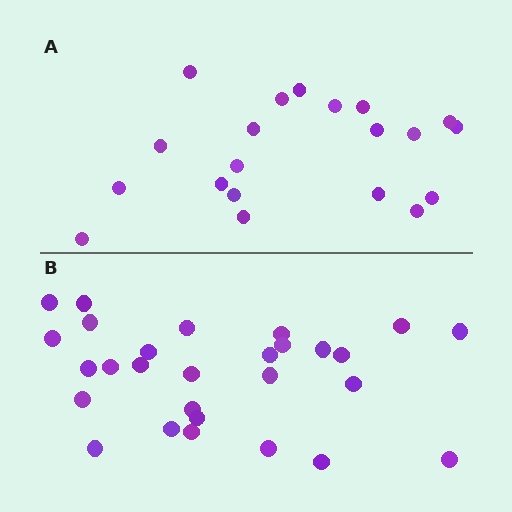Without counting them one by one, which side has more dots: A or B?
Region B (the bottom region) has more dots.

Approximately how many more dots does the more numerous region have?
Region B has roughly 8 or so more dots than region A.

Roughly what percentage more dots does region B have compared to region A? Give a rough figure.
About 40% more.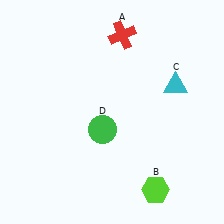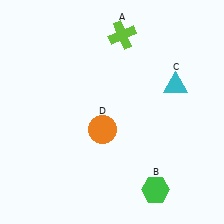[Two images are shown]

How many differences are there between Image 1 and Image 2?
There are 3 differences between the two images.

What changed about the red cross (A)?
In Image 1, A is red. In Image 2, it changed to lime.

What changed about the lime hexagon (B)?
In Image 1, B is lime. In Image 2, it changed to green.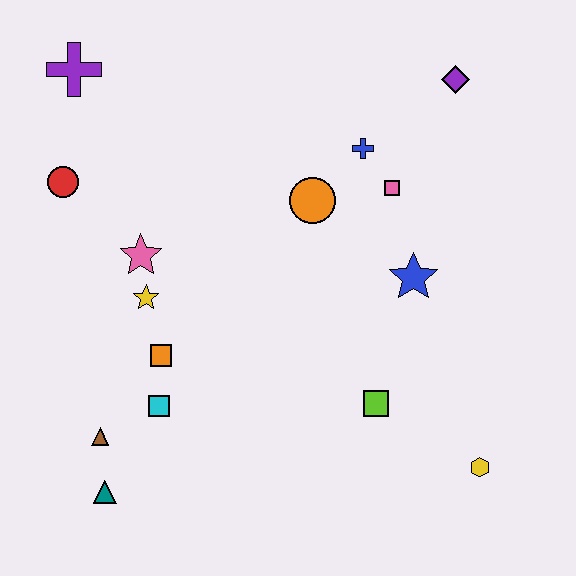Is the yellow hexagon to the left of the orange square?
No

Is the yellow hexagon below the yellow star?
Yes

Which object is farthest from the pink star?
The yellow hexagon is farthest from the pink star.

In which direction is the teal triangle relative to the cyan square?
The teal triangle is below the cyan square.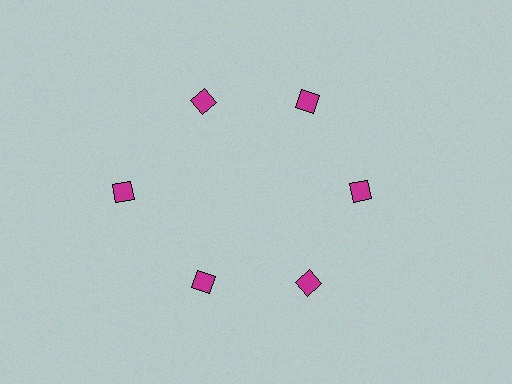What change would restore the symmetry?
The symmetry would be restored by moving it inward, back onto the ring so that all 6 diamonds sit at equal angles and equal distance from the center.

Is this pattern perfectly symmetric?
No. The 6 magenta diamonds are arranged in a ring, but one element near the 9 o'clock position is pushed outward from the center, breaking the 6-fold rotational symmetry.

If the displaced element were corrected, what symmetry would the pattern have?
It would have 6-fold rotational symmetry — the pattern would map onto itself every 60 degrees.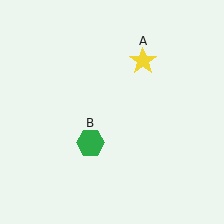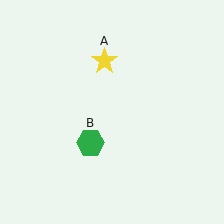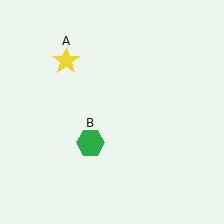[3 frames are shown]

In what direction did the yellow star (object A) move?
The yellow star (object A) moved left.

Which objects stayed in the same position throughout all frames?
Green hexagon (object B) remained stationary.